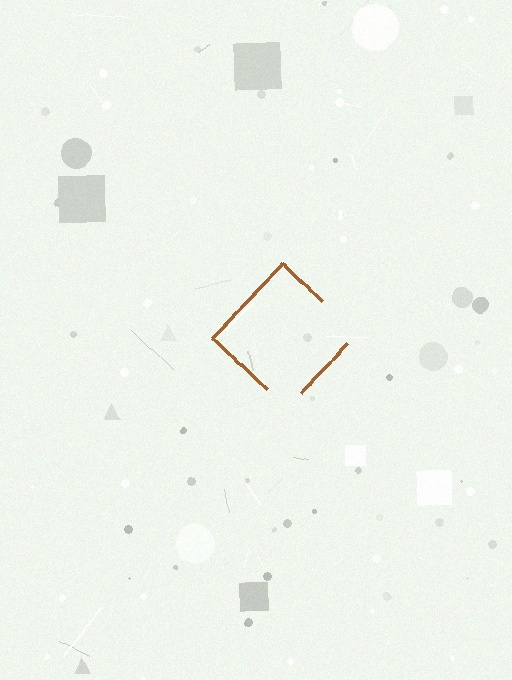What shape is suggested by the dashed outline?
The dashed outline suggests a diamond.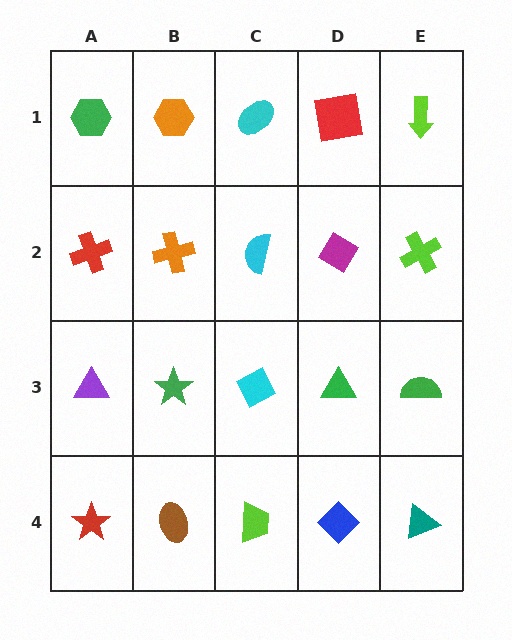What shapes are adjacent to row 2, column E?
A lime arrow (row 1, column E), a green semicircle (row 3, column E), a magenta diamond (row 2, column D).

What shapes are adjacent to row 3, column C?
A cyan semicircle (row 2, column C), a lime trapezoid (row 4, column C), a green star (row 3, column B), a green triangle (row 3, column D).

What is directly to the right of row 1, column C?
A red square.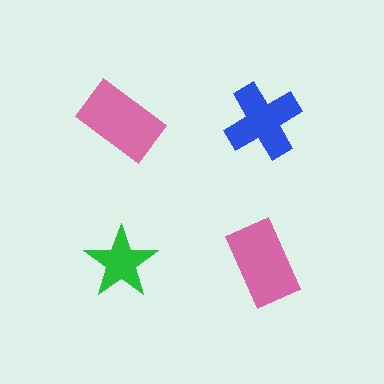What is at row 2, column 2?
A pink rectangle.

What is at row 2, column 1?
A green star.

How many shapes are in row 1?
2 shapes.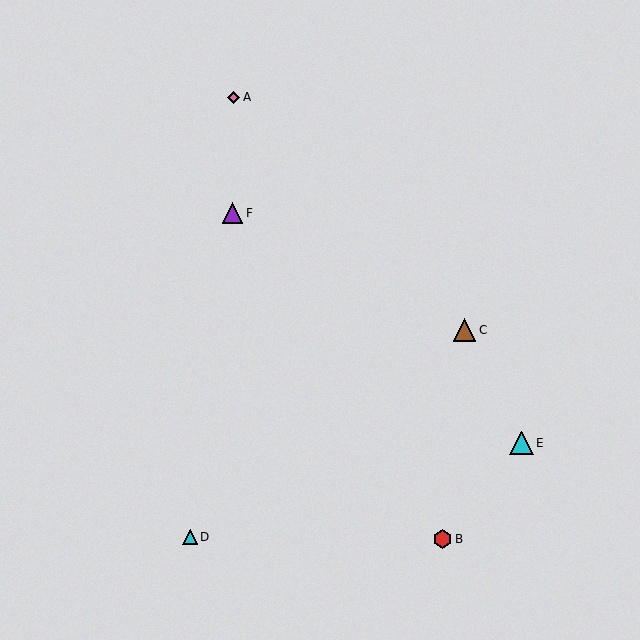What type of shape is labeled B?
Shape B is a red hexagon.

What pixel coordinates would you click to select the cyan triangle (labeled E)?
Click at (521, 443) to select the cyan triangle E.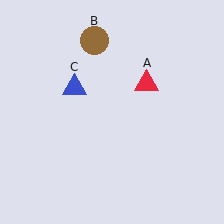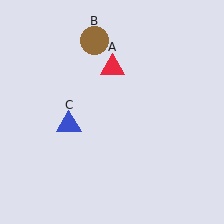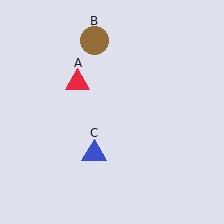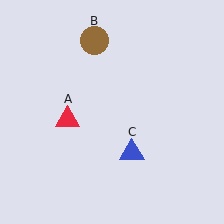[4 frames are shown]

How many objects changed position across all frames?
2 objects changed position: red triangle (object A), blue triangle (object C).